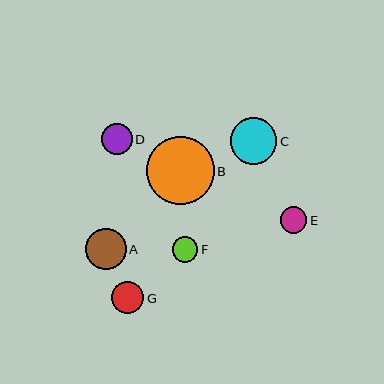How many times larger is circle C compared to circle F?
Circle C is approximately 1.8 times the size of circle F.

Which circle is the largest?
Circle B is the largest with a size of approximately 68 pixels.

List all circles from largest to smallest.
From largest to smallest: B, C, A, G, D, E, F.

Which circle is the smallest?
Circle F is the smallest with a size of approximately 26 pixels.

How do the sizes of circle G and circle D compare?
Circle G and circle D are approximately the same size.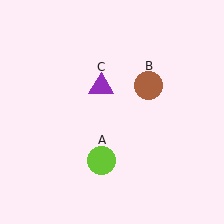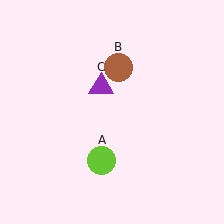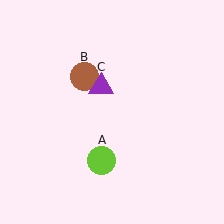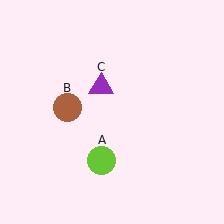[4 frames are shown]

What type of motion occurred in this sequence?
The brown circle (object B) rotated counterclockwise around the center of the scene.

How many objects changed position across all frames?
1 object changed position: brown circle (object B).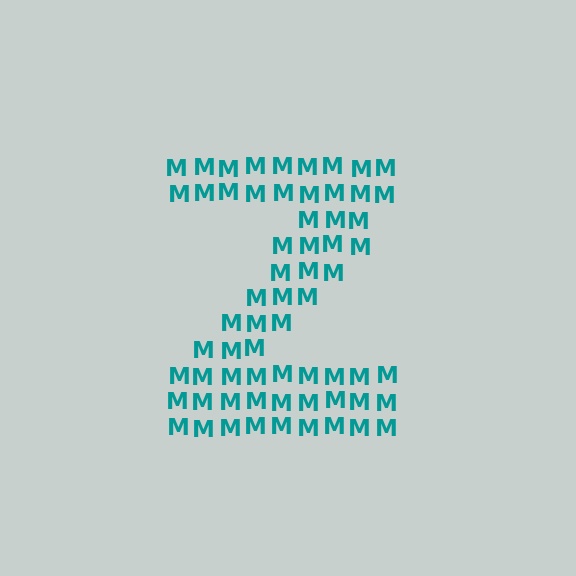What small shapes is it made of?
It is made of small letter M's.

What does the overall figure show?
The overall figure shows the letter Z.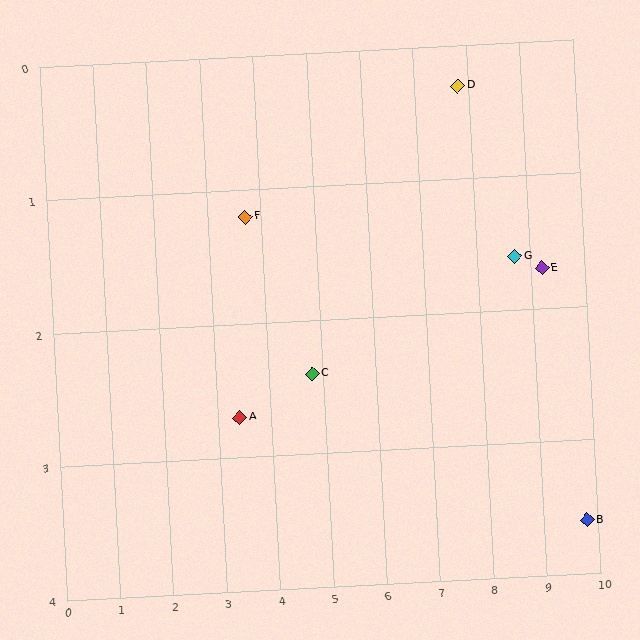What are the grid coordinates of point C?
Point C is at approximately (4.8, 2.4).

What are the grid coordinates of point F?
Point F is at approximately (3.7, 1.2).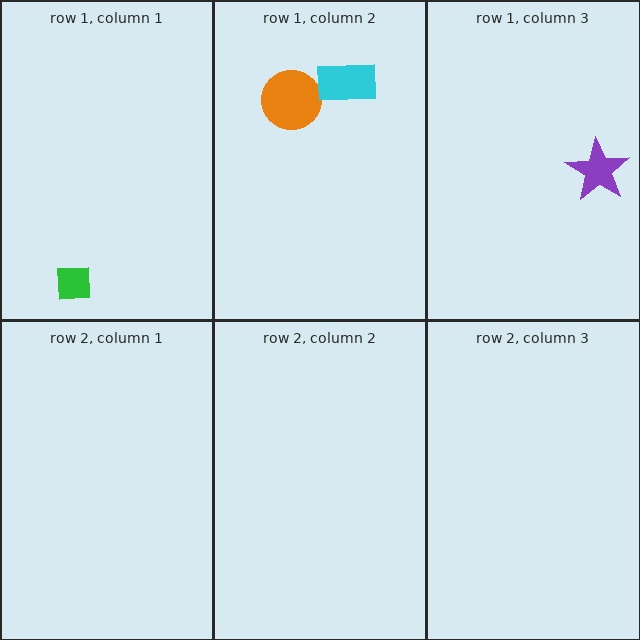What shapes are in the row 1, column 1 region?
The green square.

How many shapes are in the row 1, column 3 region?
1.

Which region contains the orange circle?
The row 1, column 2 region.